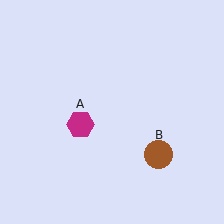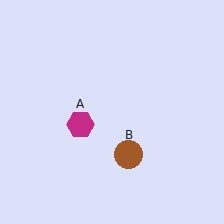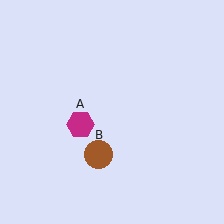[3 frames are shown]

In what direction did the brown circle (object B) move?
The brown circle (object B) moved left.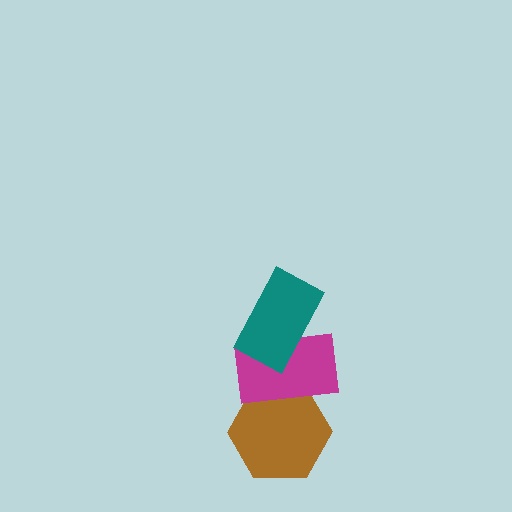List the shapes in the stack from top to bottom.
From top to bottom: the teal rectangle, the magenta rectangle, the brown hexagon.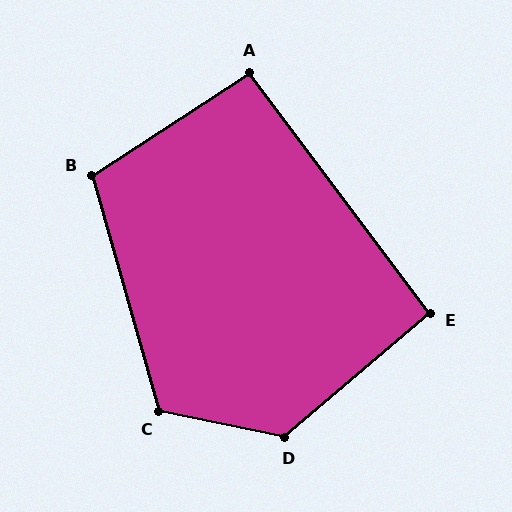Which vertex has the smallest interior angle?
E, at approximately 93 degrees.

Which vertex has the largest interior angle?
D, at approximately 128 degrees.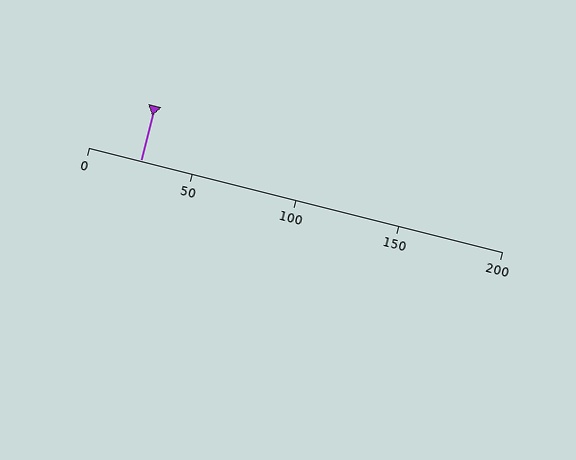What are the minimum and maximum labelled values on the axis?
The axis runs from 0 to 200.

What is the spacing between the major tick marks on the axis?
The major ticks are spaced 50 apart.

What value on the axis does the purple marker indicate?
The marker indicates approximately 25.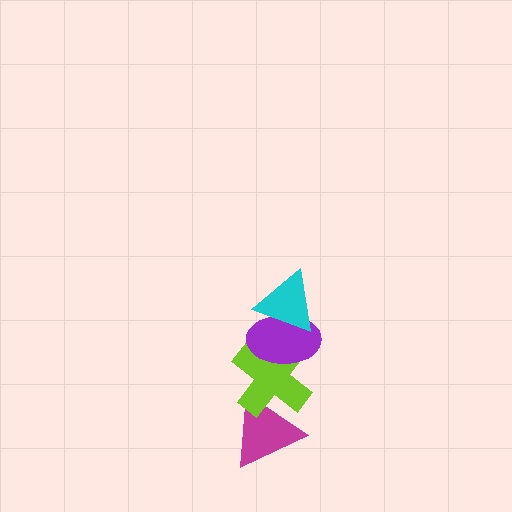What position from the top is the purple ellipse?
The purple ellipse is 2nd from the top.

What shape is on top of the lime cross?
The purple ellipse is on top of the lime cross.